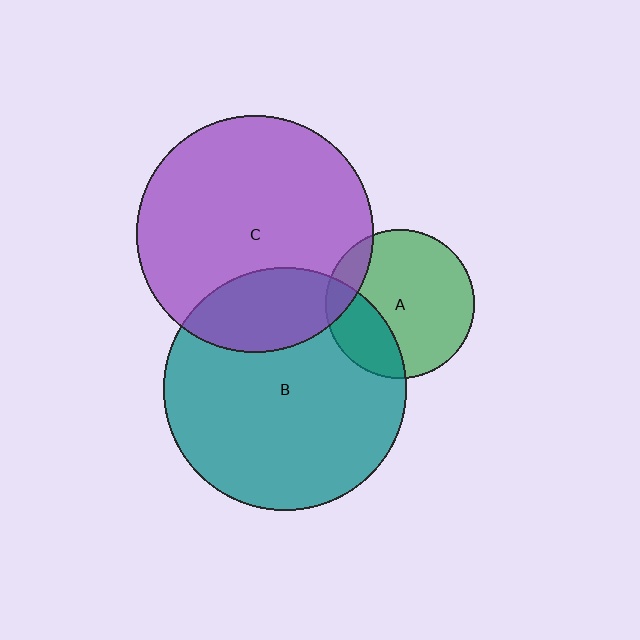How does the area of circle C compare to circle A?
Approximately 2.5 times.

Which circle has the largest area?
Circle B (teal).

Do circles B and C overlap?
Yes.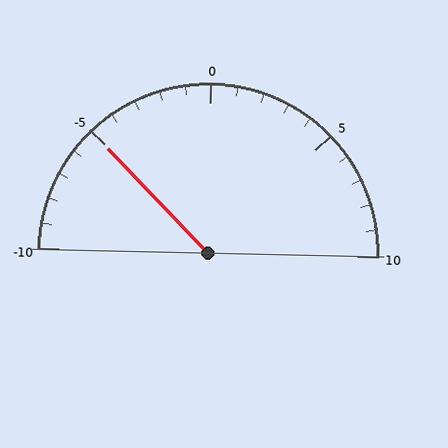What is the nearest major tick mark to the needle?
The nearest major tick mark is -5.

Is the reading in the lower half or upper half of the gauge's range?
The reading is in the lower half of the range (-10 to 10).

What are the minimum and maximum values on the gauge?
The gauge ranges from -10 to 10.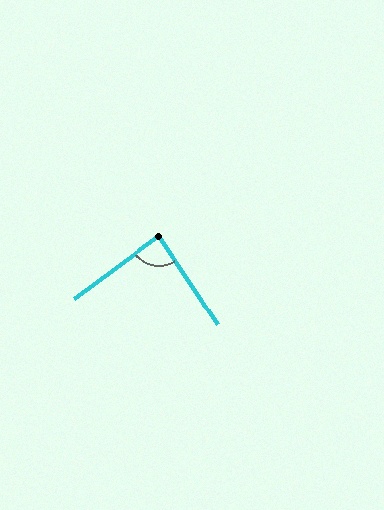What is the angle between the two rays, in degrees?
Approximately 88 degrees.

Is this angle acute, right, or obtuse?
It is approximately a right angle.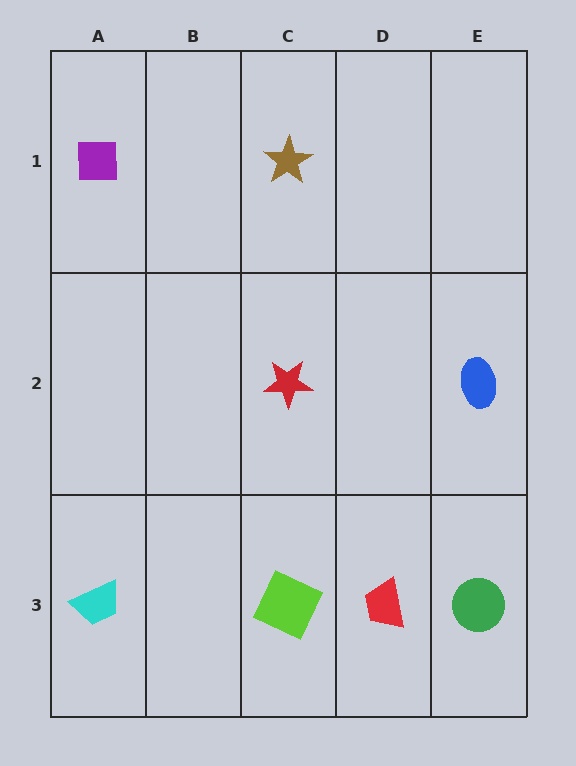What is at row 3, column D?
A red trapezoid.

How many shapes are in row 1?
2 shapes.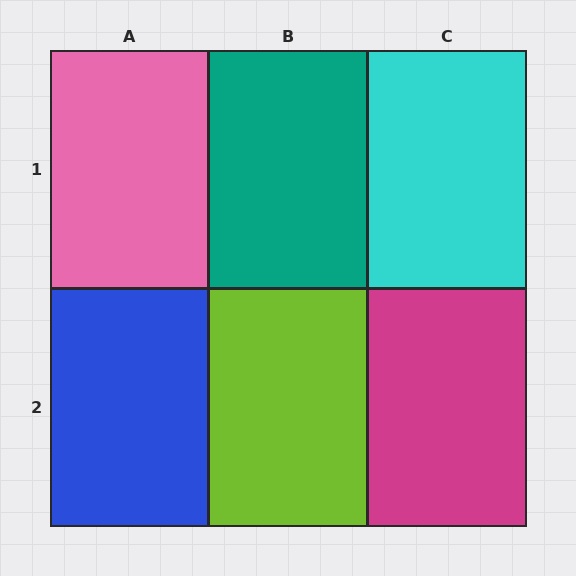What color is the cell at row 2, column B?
Lime.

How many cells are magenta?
1 cell is magenta.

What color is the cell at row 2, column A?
Blue.